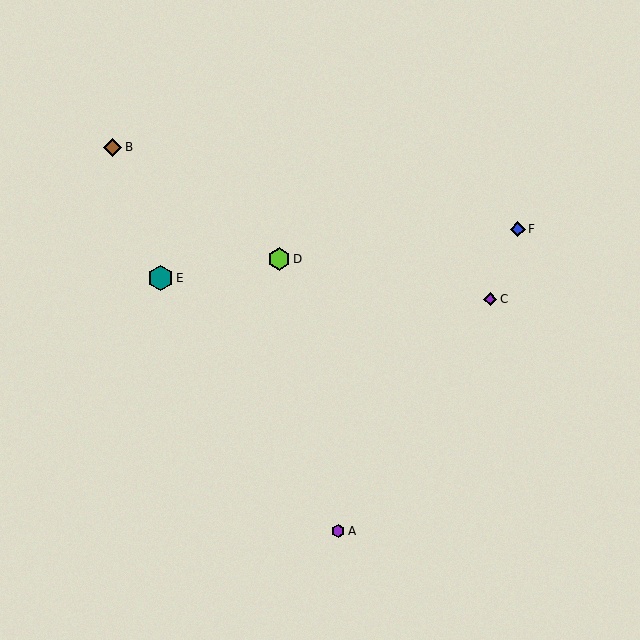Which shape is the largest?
The teal hexagon (labeled E) is the largest.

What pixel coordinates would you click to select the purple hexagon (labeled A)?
Click at (338, 531) to select the purple hexagon A.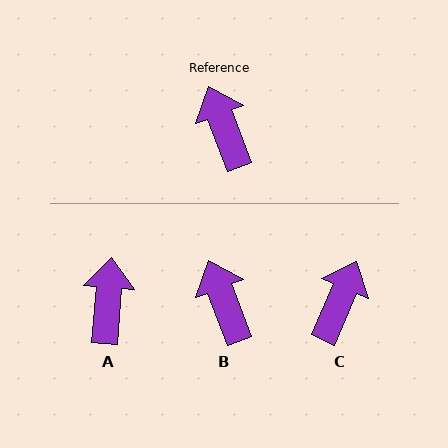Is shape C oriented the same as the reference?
No, it is off by about 44 degrees.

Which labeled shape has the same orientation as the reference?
B.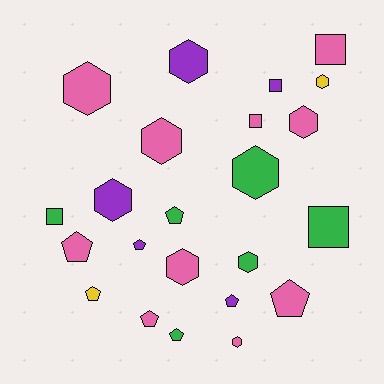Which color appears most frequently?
Pink, with 10 objects.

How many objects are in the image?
There are 23 objects.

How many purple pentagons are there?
There are 2 purple pentagons.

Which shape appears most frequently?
Hexagon, with 10 objects.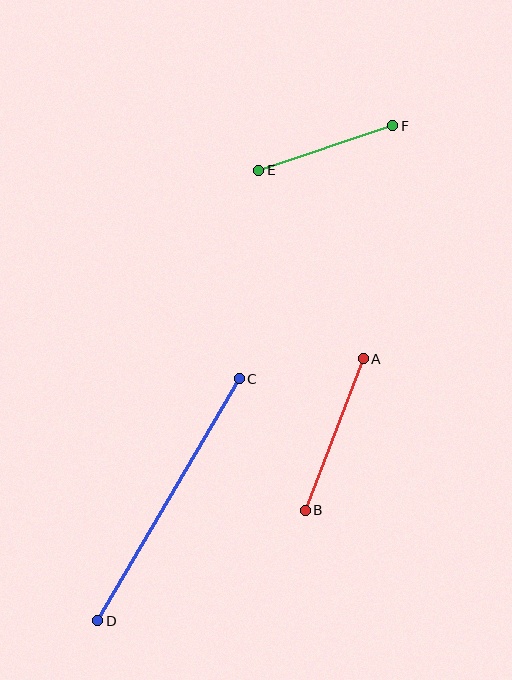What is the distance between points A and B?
The distance is approximately 162 pixels.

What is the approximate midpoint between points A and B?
The midpoint is at approximately (334, 435) pixels.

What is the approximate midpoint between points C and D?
The midpoint is at approximately (169, 500) pixels.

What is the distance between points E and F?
The distance is approximately 141 pixels.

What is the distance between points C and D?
The distance is approximately 280 pixels.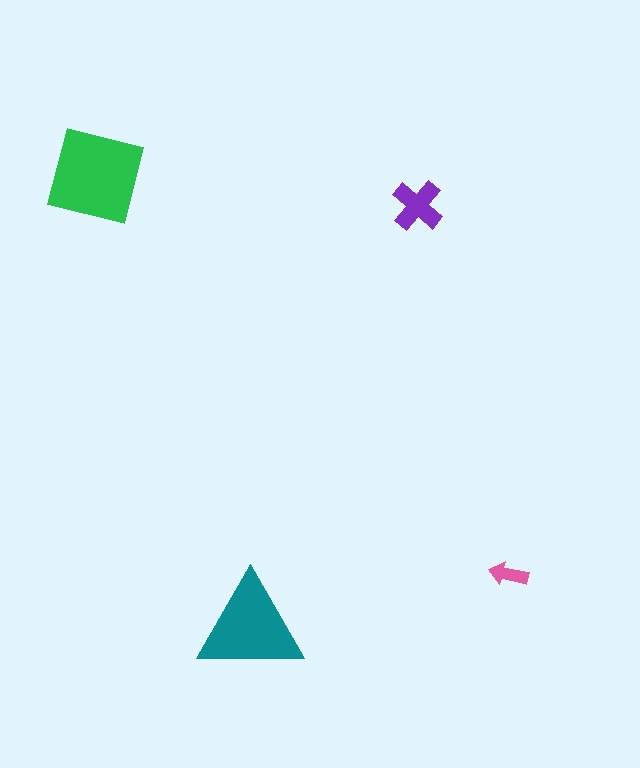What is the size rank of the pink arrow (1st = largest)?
4th.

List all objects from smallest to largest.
The pink arrow, the purple cross, the teal triangle, the green square.